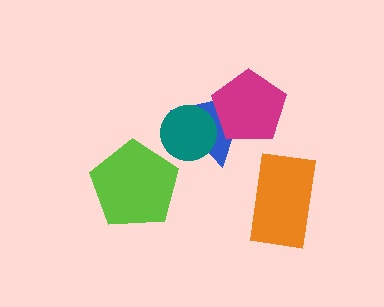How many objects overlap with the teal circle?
1 object overlaps with the teal circle.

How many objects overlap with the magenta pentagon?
1 object overlaps with the magenta pentagon.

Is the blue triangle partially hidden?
Yes, it is partially covered by another shape.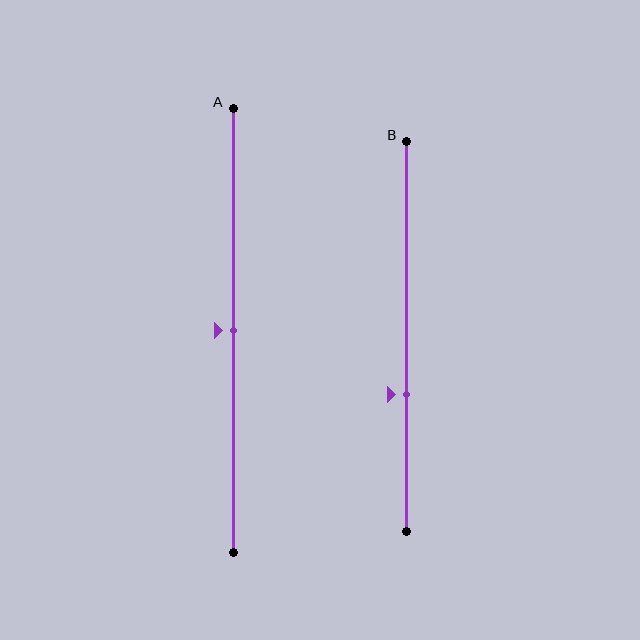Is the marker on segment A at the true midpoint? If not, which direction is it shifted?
Yes, the marker on segment A is at the true midpoint.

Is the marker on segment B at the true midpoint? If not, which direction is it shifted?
No, the marker on segment B is shifted downward by about 15% of the segment length.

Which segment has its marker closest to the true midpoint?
Segment A has its marker closest to the true midpoint.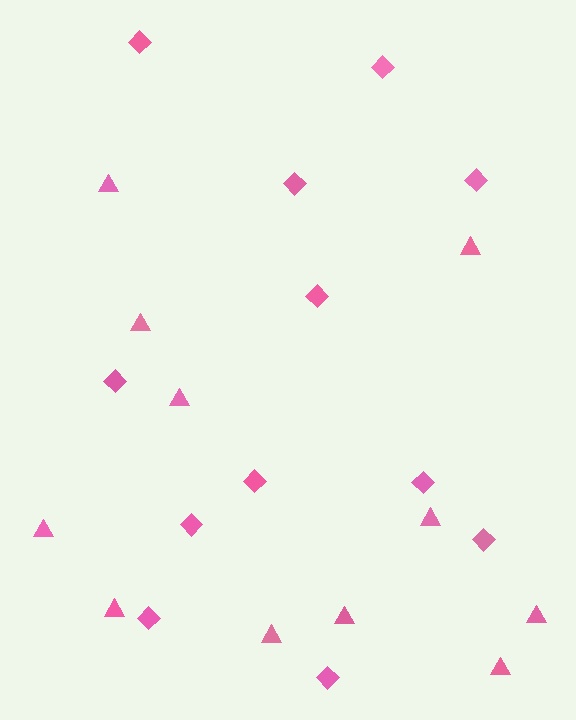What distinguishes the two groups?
There are 2 groups: one group of triangles (11) and one group of diamonds (12).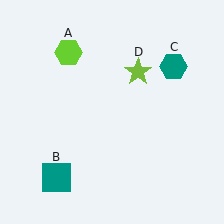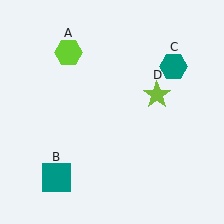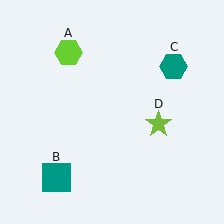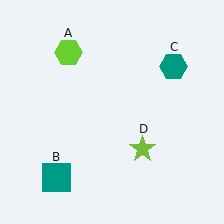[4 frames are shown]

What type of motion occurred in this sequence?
The lime star (object D) rotated clockwise around the center of the scene.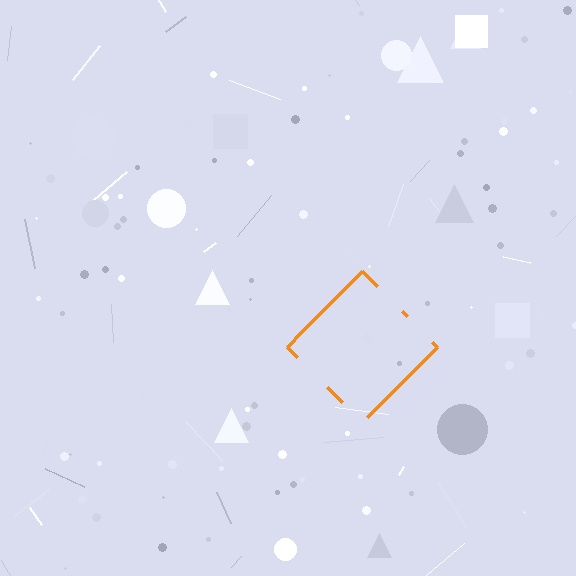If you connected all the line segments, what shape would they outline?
They would outline a diamond.